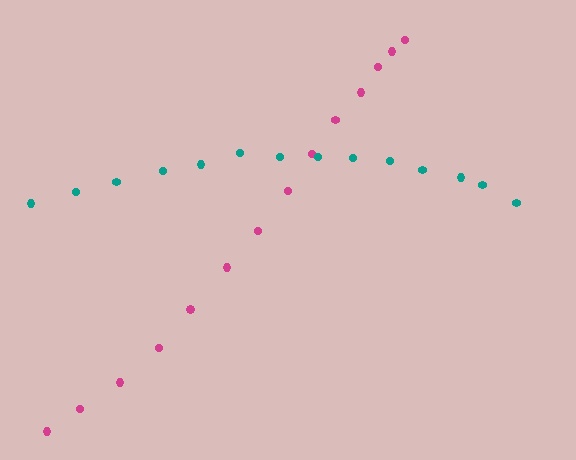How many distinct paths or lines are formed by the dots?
There are 2 distinct paths.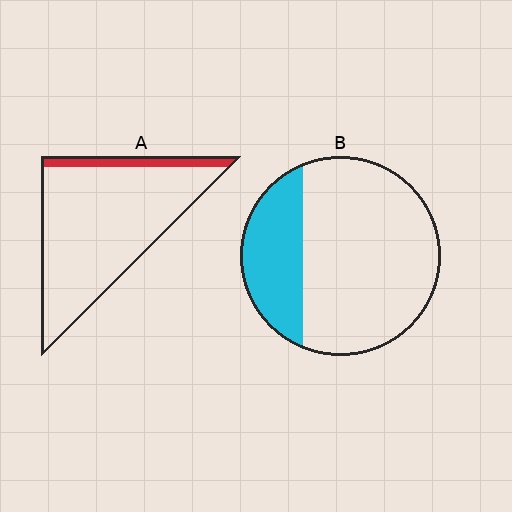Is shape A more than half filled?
No.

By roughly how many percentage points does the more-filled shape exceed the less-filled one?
By roughly 15 percentage points (B over A).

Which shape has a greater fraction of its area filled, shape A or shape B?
Shape B.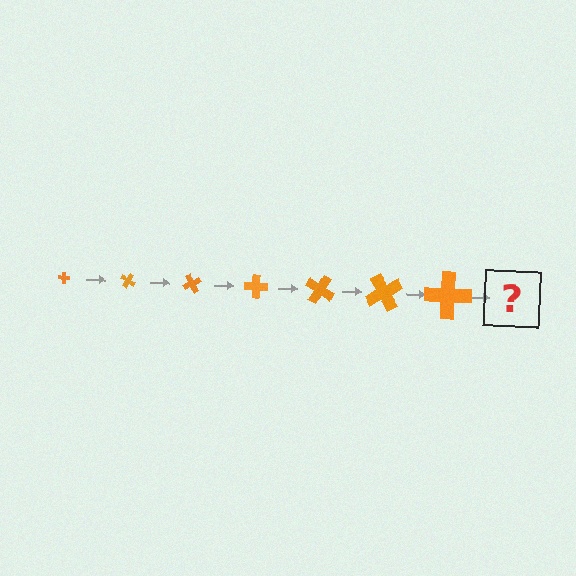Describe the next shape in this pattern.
It should be a cross, larger than the previous one and rotated 210 degrees from the start.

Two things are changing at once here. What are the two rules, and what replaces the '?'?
The two rules are that the cross grows larger each step and it rotates 30 degrees each step. The '?' should be a cross, larger than the previous one and rotated 210 degrees from the start.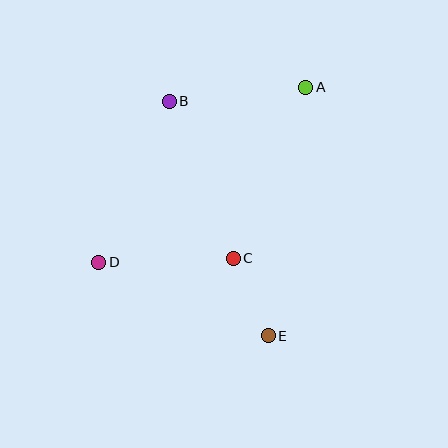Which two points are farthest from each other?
Points A and D are farthest from each other.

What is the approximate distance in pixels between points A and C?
The distance between A and C is approximately 186 pixels.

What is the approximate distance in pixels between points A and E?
The distance between A and E is approximately 251 pixels.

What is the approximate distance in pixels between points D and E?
The distance between D and E is approximately 185 pixels.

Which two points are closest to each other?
Points C and E are closest to each other.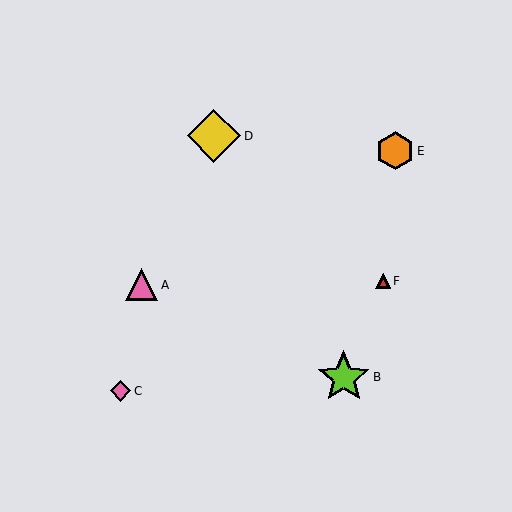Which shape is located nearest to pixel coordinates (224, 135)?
The yellow diamond (labeled D) at (214, 136) is nearest to that location.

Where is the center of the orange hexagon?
The center of the orange hexagon is at (395, 151).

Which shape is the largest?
The yellow diamond (labeled D) is the largest.